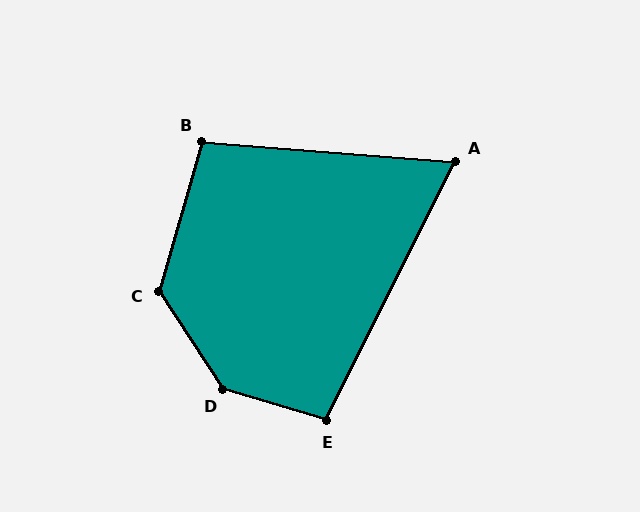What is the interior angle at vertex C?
Approximately 131 degrees (obtuse).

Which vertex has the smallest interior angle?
A, at approximately 68 degrees.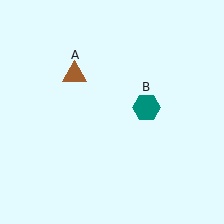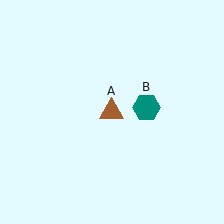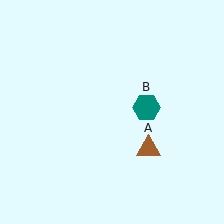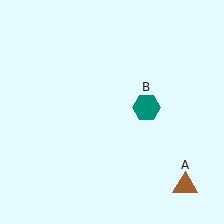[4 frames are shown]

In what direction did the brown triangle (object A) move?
The brown triangle (object A) moved down and to the right.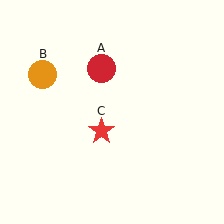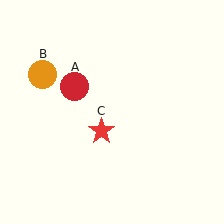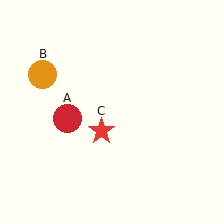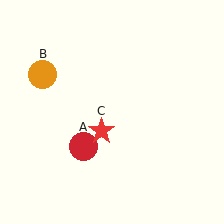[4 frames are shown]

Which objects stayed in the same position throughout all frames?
Orange circle (object B) and red star (object C) remained stationary.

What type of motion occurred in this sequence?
The red circle (object A) rotated counterclockwise around the center of the scene.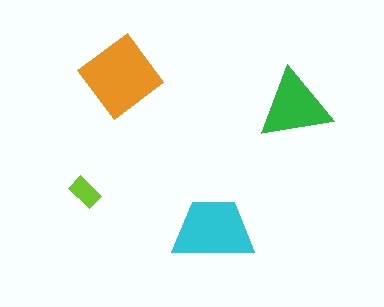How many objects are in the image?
There are 4 objects in the image.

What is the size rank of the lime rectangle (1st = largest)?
4th.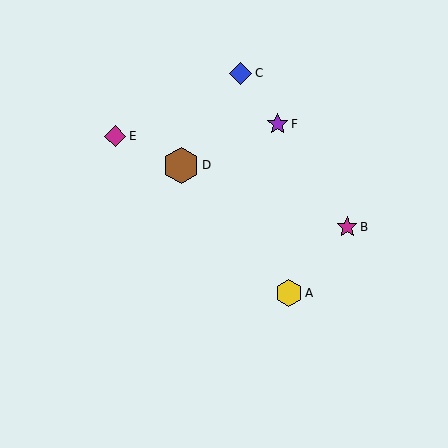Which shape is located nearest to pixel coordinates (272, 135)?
The purple star (labeled F) at (278, 124) is nearest to that location.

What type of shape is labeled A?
Shape A is a yellow hexagon.